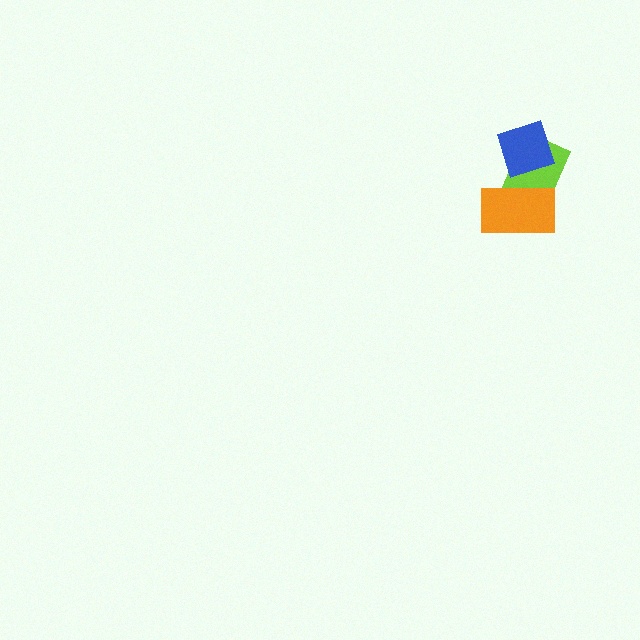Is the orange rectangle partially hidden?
Yes, it is partially covered by another shape.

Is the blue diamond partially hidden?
No, no other shape covers it.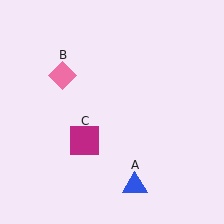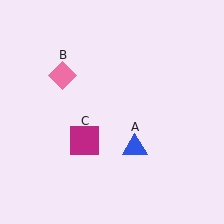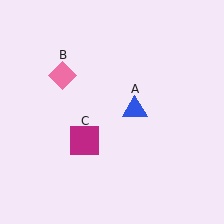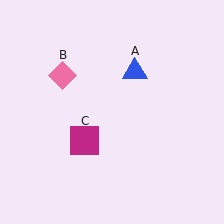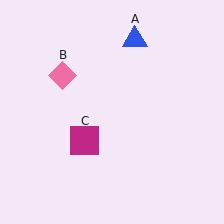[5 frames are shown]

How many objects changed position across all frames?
1 object changed position: blue triangle (object A).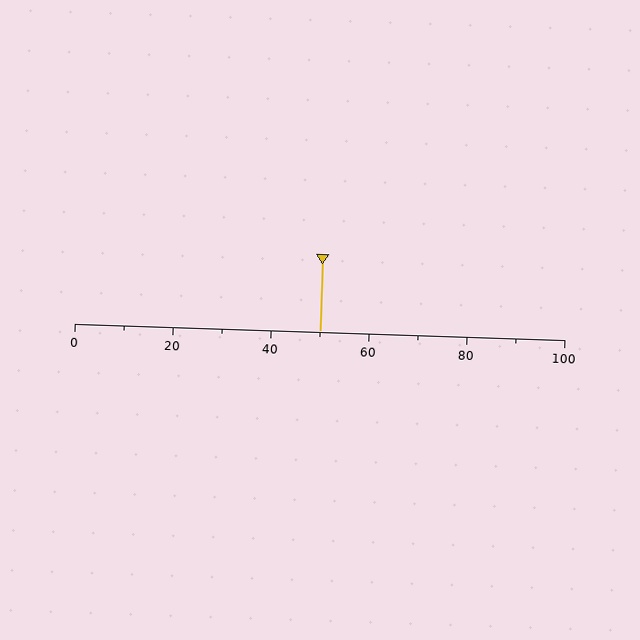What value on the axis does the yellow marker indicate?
The marker indicates approximately 50.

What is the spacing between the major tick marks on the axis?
The major ticks are spaced 20 apart.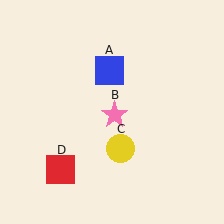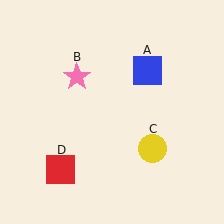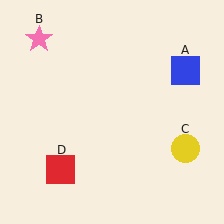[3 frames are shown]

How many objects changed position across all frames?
3 objects changed position: blue square (object A), pink star (object B), yellow circle (object C).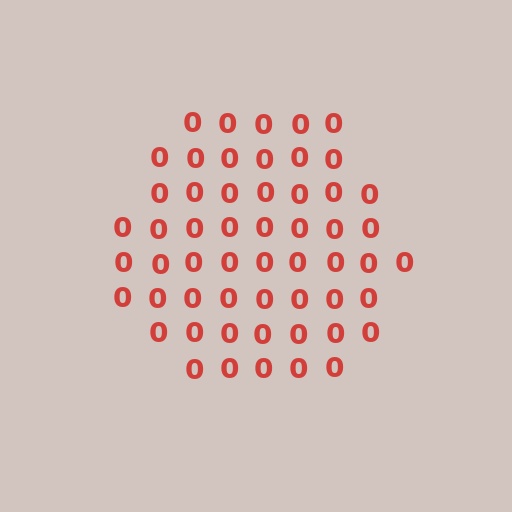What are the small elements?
The small elements are digit 0's.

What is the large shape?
The large shape is a hexagon.